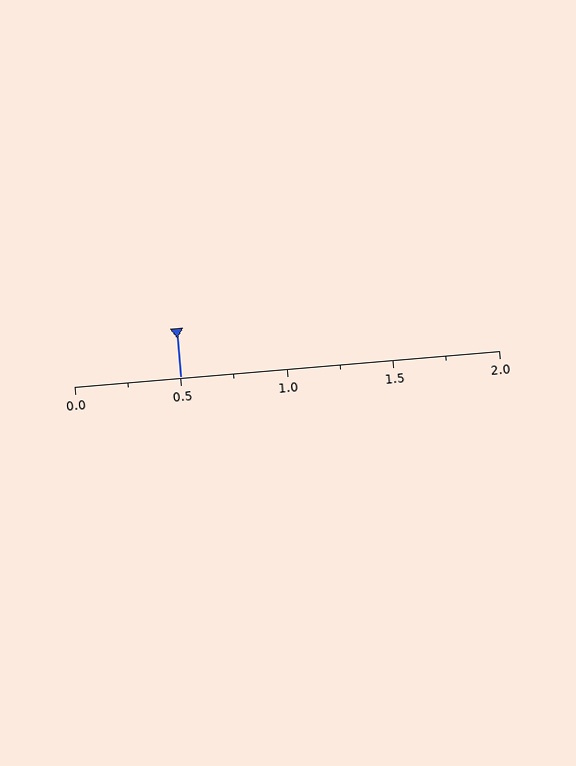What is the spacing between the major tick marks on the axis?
The major ticks are spaced 0.5 apart.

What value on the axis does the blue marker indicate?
The marker indicates approximately 0.5.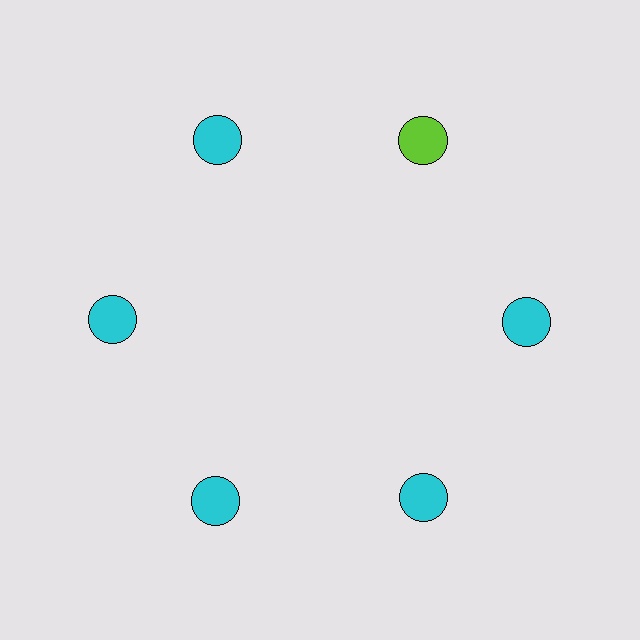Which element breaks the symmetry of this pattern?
The lime circle at roughly the 1 o'clock position breaks the symmetry. All other shapes are cyan circles.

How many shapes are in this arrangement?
There are 6 shapes arranged in a ring pattern.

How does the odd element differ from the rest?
It has a different color: lime instead of cyan.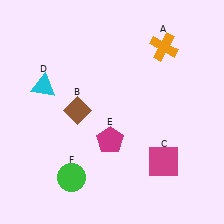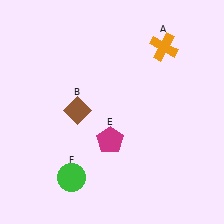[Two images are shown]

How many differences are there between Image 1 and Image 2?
There are 2 differences between the two images.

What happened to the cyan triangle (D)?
The cyan triangle (D) was removed in Image 2. It was in the top-left area of Image 1.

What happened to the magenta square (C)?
The magenta square (C) was removed in Image 2. It was in the bottom-right area of Image 1.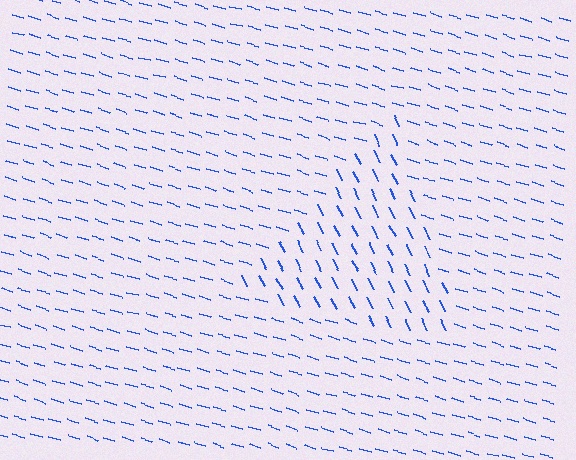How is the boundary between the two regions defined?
The boundary is defined purely by a change in line orientation (approximately 45 degrees difference). All lines are the same color and thickness.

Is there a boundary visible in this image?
Yes, there is a texture boundary formed by a change in line orientation.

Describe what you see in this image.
The image is filled with small blue line segments. A triangle region in the image has lines oriented differently from the surrounding lines, creating a visible texture boundary.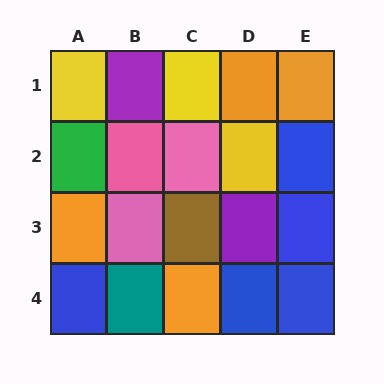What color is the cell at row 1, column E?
Orange.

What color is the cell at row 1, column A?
Yellow.